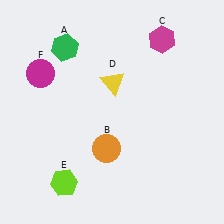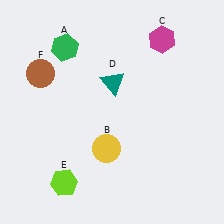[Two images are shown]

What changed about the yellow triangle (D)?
In Image 1, D is yellow. In Image 2, it changed to teal.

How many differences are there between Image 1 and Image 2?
There are 3 differences between the two images.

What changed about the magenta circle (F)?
In Image 1, F is magenta. In Image 2, it changed to brown.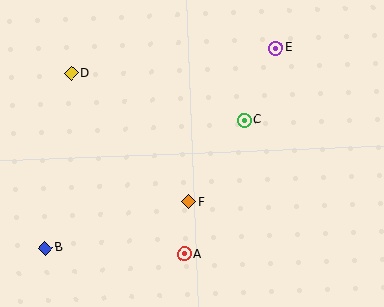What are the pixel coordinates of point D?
Point D is at (71, 74).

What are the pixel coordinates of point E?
Point E is at (276, 48).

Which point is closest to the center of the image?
Point F at (189, 202) is closest to the center.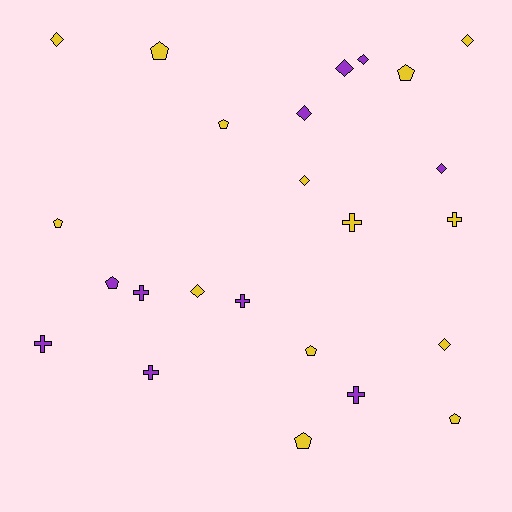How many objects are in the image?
There are 24 objects.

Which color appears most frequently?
Yellow, with 14 objects.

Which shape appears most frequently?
Diamond, with 9 objects.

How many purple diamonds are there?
There are 4 purple diamonds.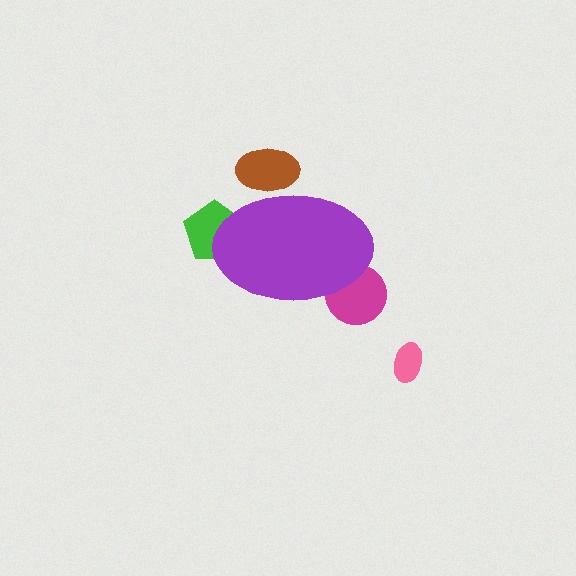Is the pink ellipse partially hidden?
No, the pink ellipse is fully visible.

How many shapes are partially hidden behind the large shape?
3 shapes are partially hidden.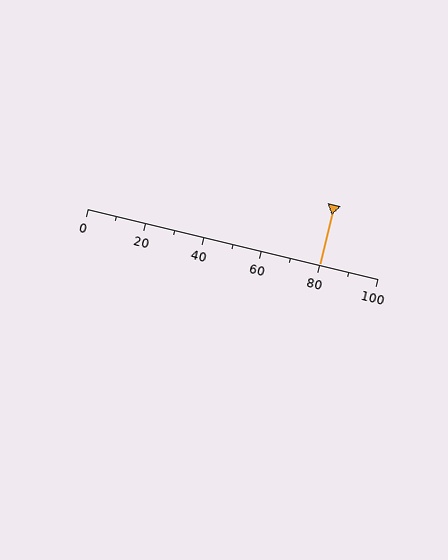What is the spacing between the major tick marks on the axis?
The major ticks are spaced 20 apart.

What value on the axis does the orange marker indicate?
The marker indicates approximately 80.